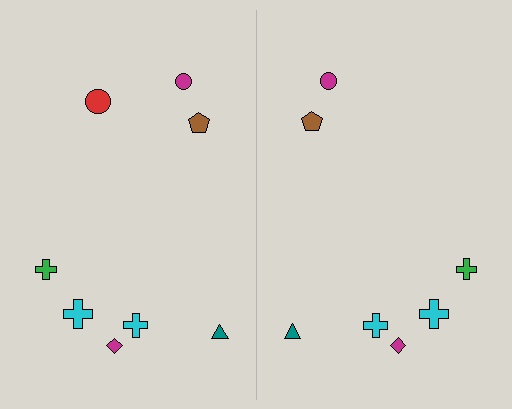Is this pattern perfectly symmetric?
No, the pattern is not perfectly symmetric. A red circle is missing from the right side.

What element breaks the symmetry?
A red circle is missing from the right side.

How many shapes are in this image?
There are 15 shapes in this image.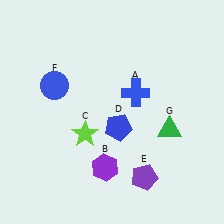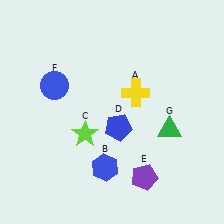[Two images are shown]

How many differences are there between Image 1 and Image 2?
There are 2 differences between the two images.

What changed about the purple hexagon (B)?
In Image 1, B is purple. In Image 2, it changed to blue.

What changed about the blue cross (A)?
In Image 1, A is blue. In Image 2, it changed to yellow.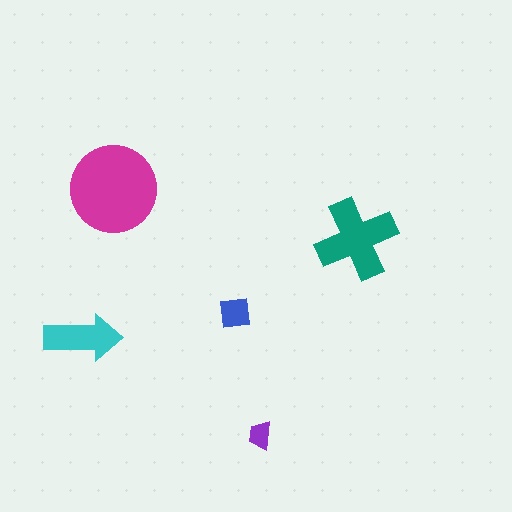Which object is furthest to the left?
The cyan arrow is leftmost.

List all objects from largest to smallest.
The magenta circle, the teal cross, the cyan arrow, the blue square, the purple trapezoid.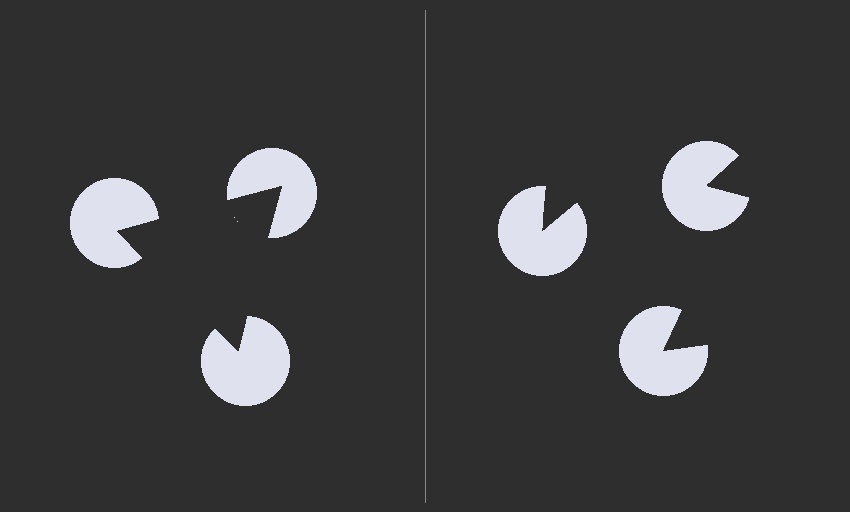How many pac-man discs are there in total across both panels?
6 — 3 on each side.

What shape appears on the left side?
An illusory triangle.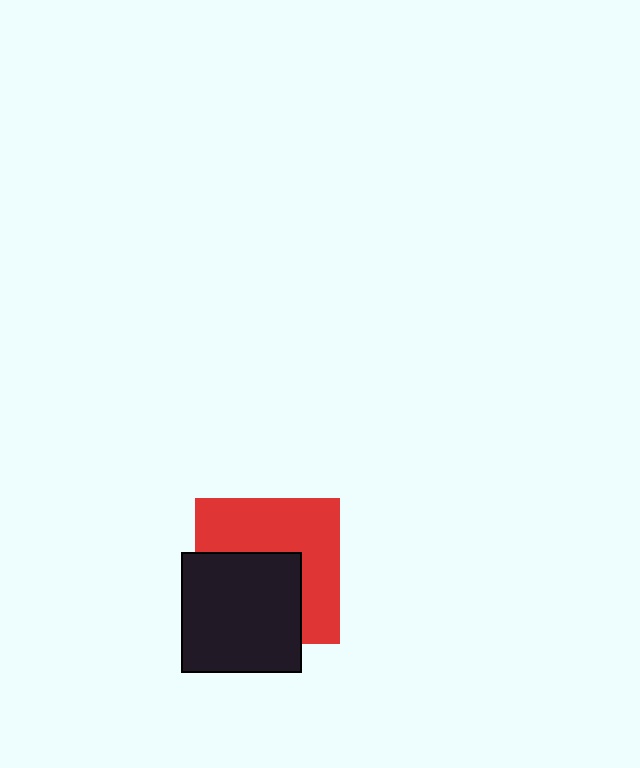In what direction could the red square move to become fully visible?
The red square could move toward the upper-right. That would shift it out from behind the black rectangle entirely.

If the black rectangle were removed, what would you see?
You would see the complete red square.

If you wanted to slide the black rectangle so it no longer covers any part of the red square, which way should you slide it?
Slide it toward the lower-left — that is the most direct way to separate the two shapes.